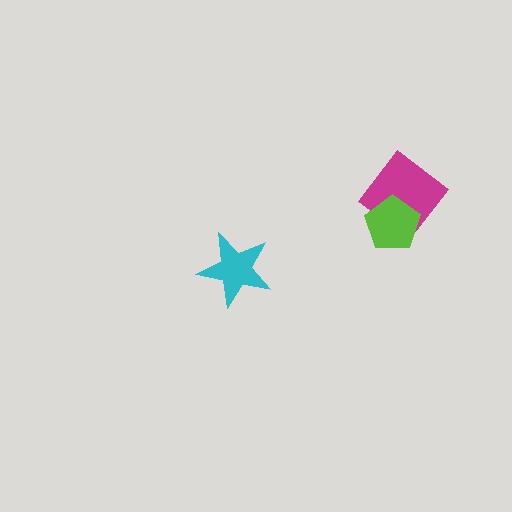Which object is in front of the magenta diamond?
The lime pentagon is in front of the magenta diamond.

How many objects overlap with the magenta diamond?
1 object overlaps with the magenta diamond.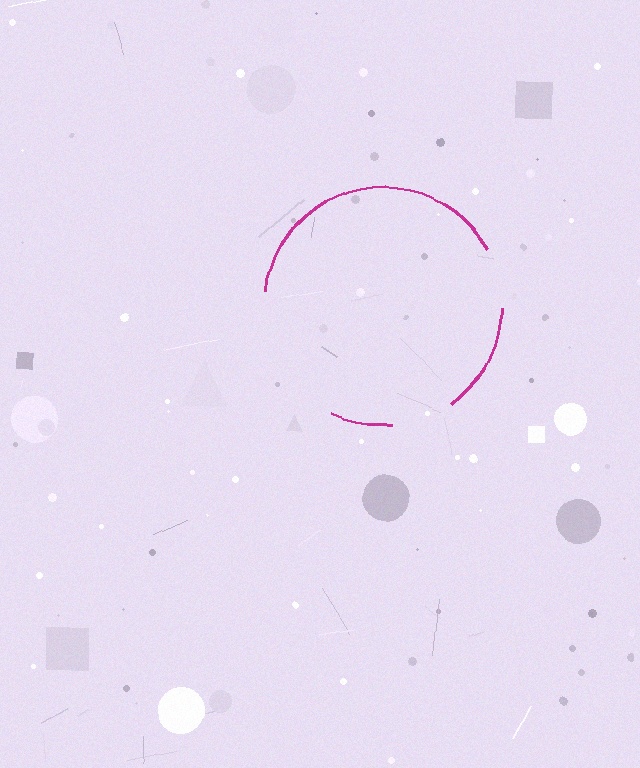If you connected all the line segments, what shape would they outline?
They would outline a circle.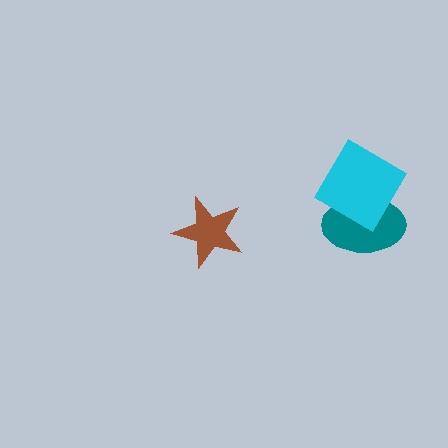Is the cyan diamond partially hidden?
No, no other shape covers it.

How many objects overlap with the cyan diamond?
1 object overlaps with the cyan diamond.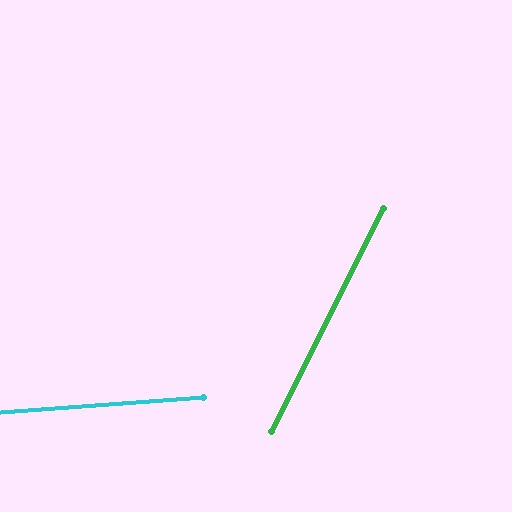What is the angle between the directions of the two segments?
Approximately 59 degrees.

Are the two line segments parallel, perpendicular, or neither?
Neither parallel nor perpendicular — they differ by about 59°.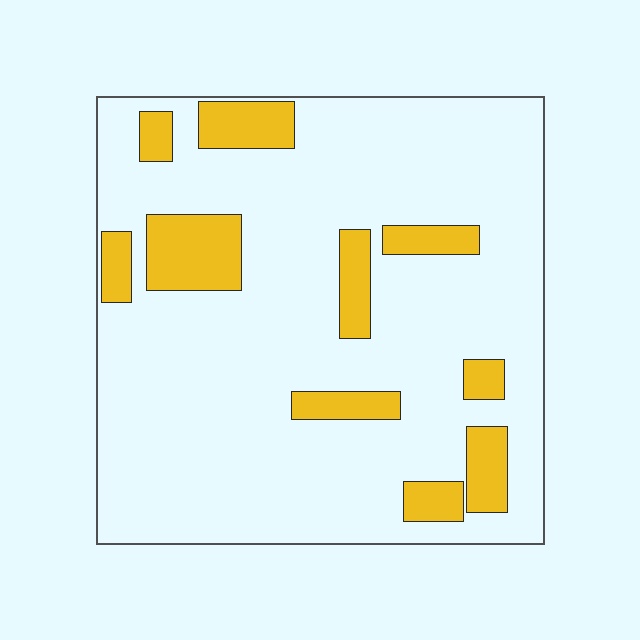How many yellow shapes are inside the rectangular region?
10.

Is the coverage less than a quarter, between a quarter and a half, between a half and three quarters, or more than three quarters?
Less than a quarter.